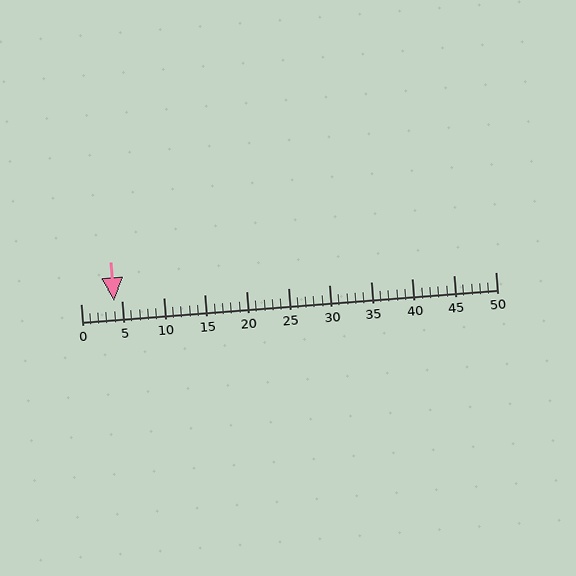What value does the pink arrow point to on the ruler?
The pink arrow points to approximately 4.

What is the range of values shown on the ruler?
The ruler shows values from 0 to 50.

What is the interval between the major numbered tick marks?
The major tick marks are spaced 5 units apart.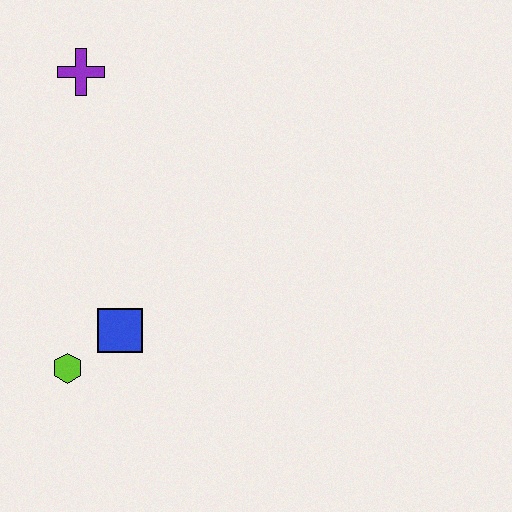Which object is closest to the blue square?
The lime hexagon is closest to the blue square.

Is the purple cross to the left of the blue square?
Yes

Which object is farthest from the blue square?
The purple cross is farthest from the blue square.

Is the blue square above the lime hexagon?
Yes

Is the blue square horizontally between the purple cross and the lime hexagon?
No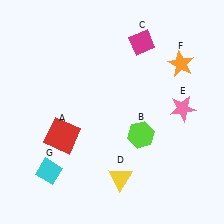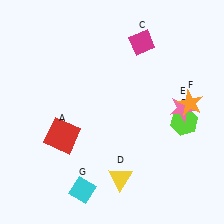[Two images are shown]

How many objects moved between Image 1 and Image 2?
3 objects moved between the two images.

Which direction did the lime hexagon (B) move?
The lime hexagon (B) moved right.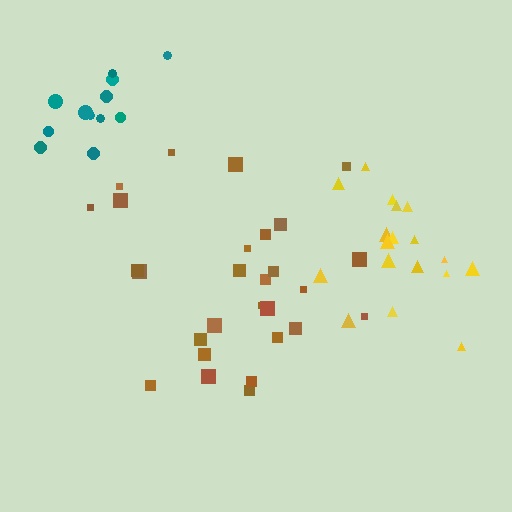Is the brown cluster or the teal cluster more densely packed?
Teal.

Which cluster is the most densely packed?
Yellow.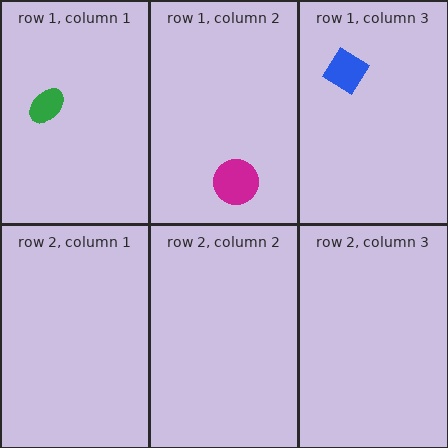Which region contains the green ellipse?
The row 1, column 1 region.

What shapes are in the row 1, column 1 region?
The green ellipse.